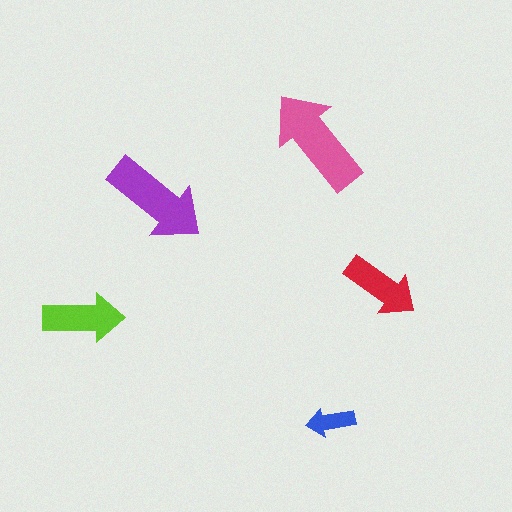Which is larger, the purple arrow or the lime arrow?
The purple one.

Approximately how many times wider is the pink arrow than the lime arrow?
About 1.5 times wider.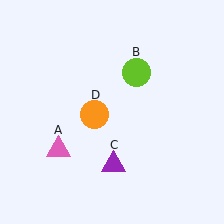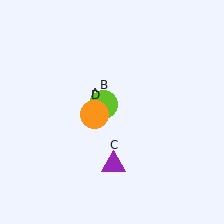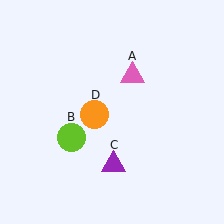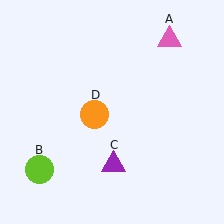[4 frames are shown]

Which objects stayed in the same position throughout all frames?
Purple triangle (object C) and orange circle (object D) remained stationary.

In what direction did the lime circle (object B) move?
The lime circle (object B) moved down and to the left.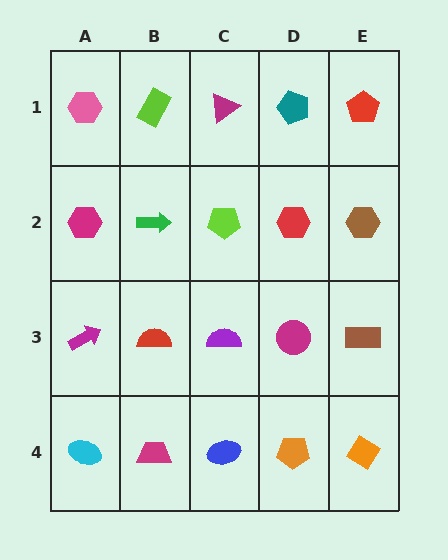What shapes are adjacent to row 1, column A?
A magenta hexagon (row 2, column A), a lime rectangle (row 1, column B).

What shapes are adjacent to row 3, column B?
A green arrow (row 2, column B), a magenta trapezoid (row 4, column B), a magenta arrow (row 3, column A), a purple semicircle (row 3, column C).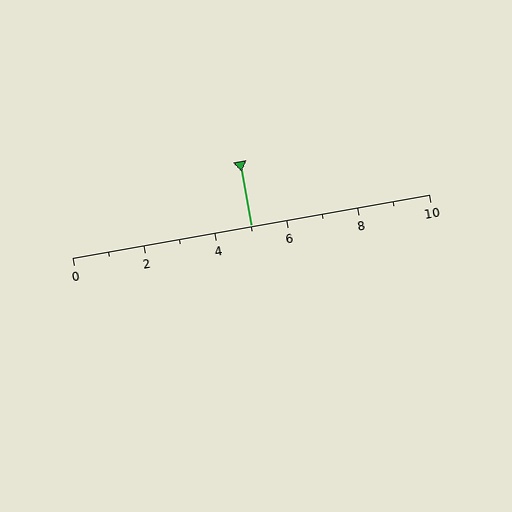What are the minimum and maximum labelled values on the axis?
The axis runs from 0 to 10.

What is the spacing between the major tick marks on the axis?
The major ticks are spaced 2 apart.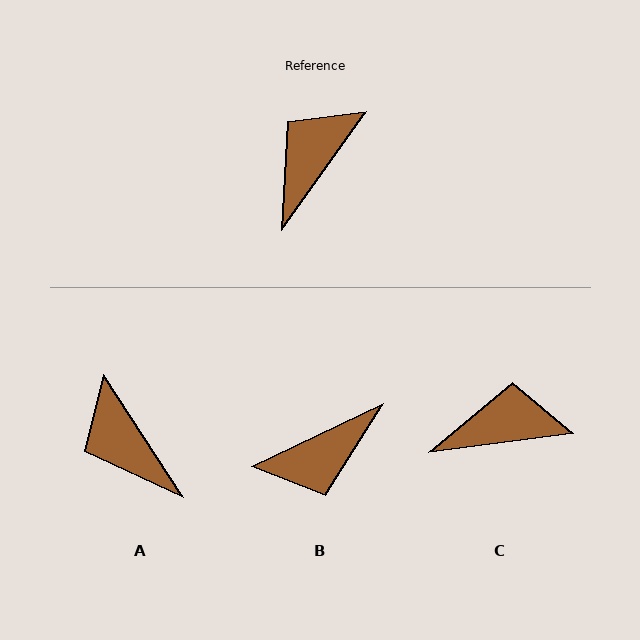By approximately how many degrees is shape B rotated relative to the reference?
Approximately 151 degrees counter-clockwise.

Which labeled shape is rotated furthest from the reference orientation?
B, about 151 degrees away.